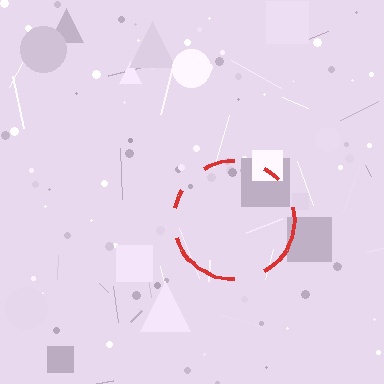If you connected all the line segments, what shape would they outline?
They would outline a circle.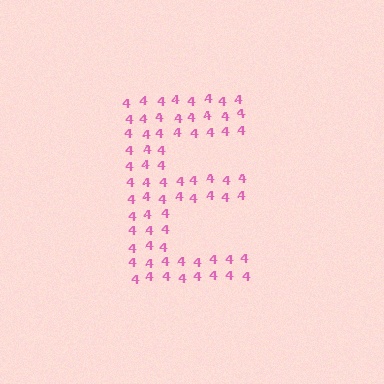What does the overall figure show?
The overall figure shows the letter E.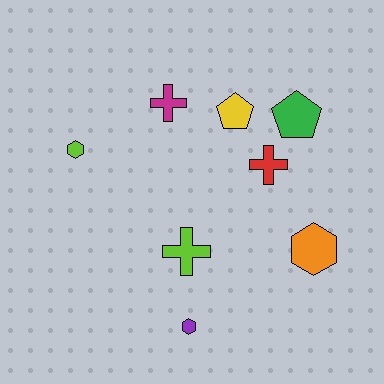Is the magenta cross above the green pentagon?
Yes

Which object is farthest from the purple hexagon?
The green pentagon is farthest from the purple hexagon.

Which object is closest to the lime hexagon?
The magenta cross is closest to the lime hexagon.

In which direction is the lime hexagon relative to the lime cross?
The lime hexagon is to the left of the lime cross.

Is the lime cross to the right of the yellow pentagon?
No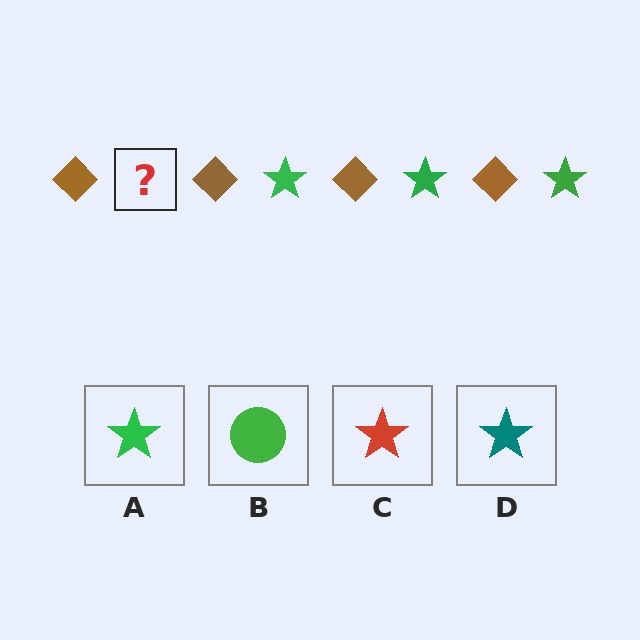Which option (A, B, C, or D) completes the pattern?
A.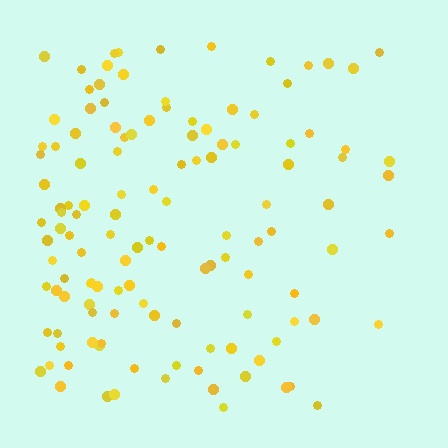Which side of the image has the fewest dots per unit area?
The right.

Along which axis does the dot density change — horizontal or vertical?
Horizontal.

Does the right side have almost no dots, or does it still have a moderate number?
Still a moderate number, just noticeably fewer than the left.